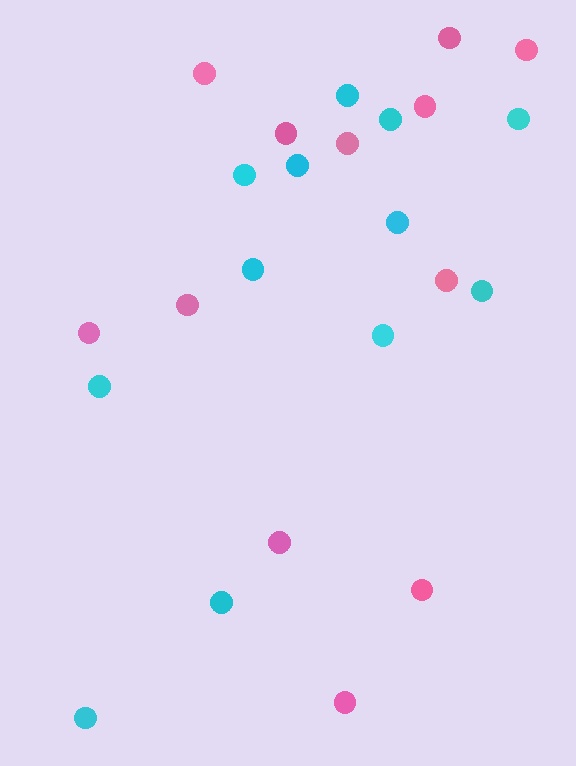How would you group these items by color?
There are 2 groups: one group of pink circles (12) and one group of cyan circles (12).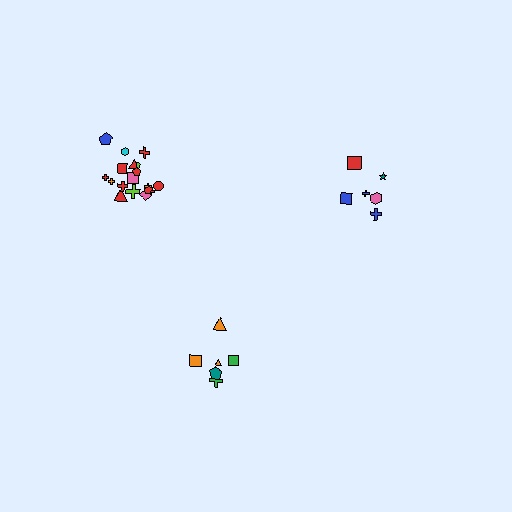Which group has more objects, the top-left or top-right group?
The top-left group.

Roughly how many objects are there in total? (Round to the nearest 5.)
Roughly 30 objects in total.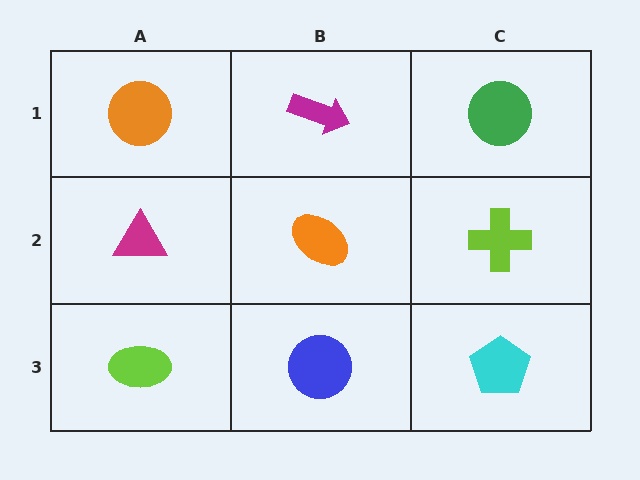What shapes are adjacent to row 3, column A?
A magenta triangle (row 2, column A), a blue circle (row 3, column B).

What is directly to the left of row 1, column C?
A magenta arrow.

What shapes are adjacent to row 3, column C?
A lime cross (row 2, column C), a blue circle (row 3, column B).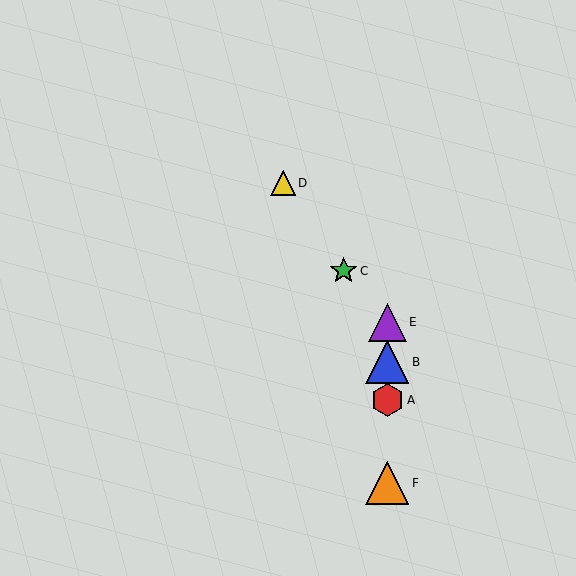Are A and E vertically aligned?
Yes, both are at x≈387.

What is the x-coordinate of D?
Object D is at x≈283.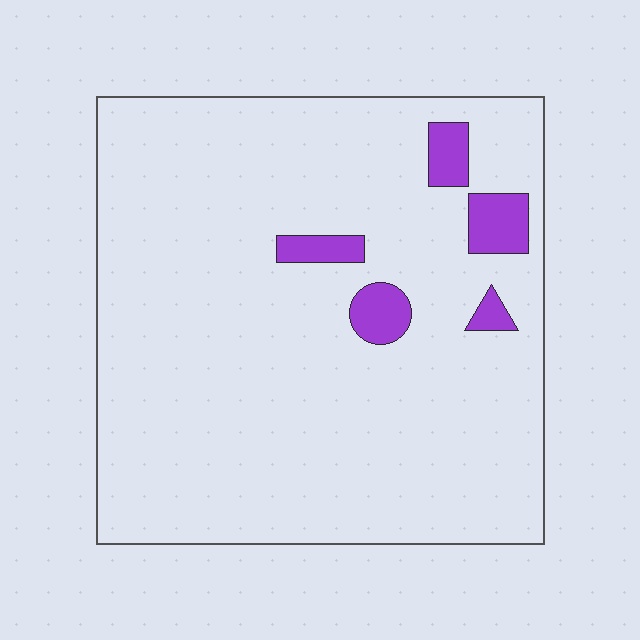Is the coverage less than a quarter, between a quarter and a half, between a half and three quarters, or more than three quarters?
Less than a quarter.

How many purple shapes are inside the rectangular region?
5.